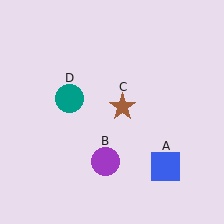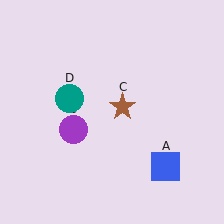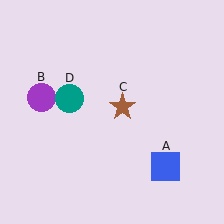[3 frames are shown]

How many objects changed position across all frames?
1 object changed position: purple circle (object B).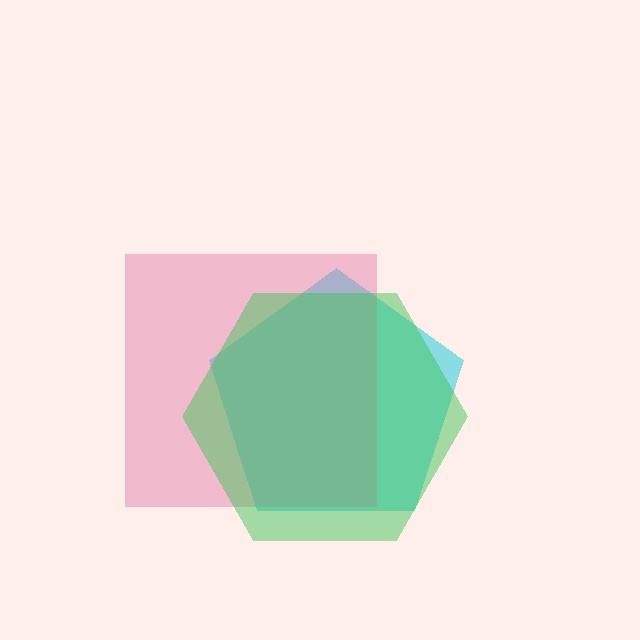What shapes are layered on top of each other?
The layered shapes are: a cyan pentagon, a pink square, a green hexagon.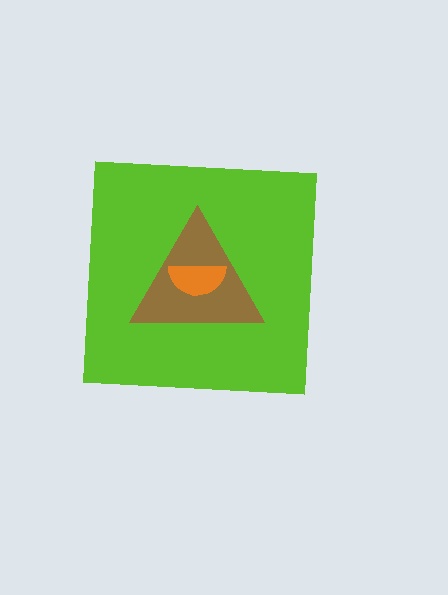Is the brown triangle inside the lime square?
Yes.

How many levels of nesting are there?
3.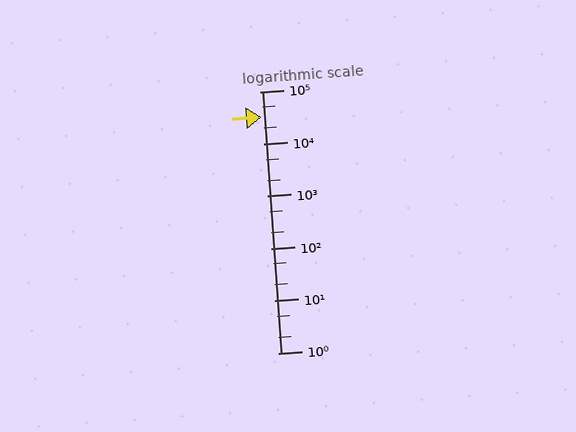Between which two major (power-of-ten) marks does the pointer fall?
The pointer is between 10000 and 100000.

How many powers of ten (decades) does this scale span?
The scale spans 5 decades, from 1 to 100000.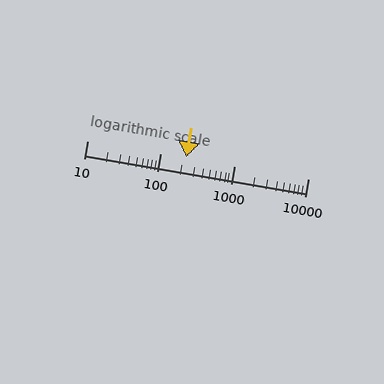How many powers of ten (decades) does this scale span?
The scale spans 3 decades, from 10 to 10000.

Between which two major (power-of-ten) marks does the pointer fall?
The pointer is between 100 and 1000.